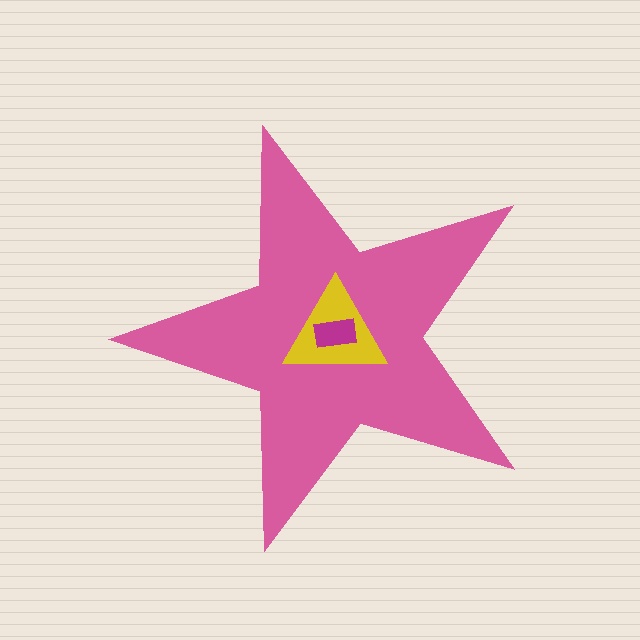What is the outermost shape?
The pink star.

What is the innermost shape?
The magenta rectangle.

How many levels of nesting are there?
3.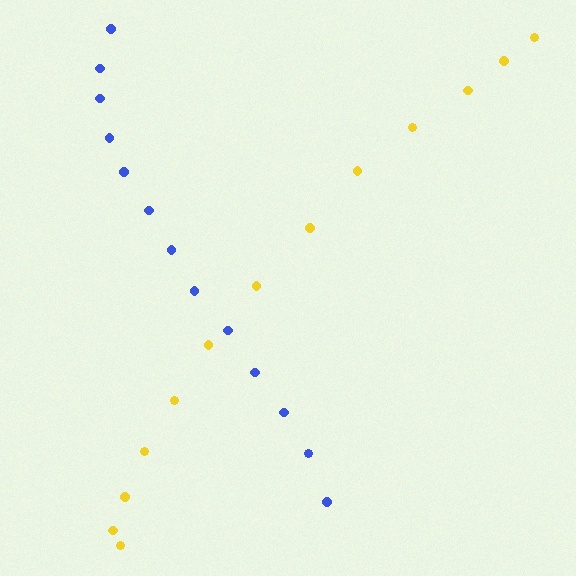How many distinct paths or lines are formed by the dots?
There are 2 distinct paths.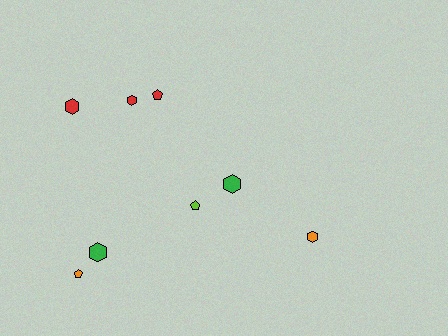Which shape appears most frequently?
Hexagon, with 5 objects.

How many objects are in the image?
There are 8 objects.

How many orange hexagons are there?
There is 1 orange hexagon.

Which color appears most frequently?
Red, with 3 objects.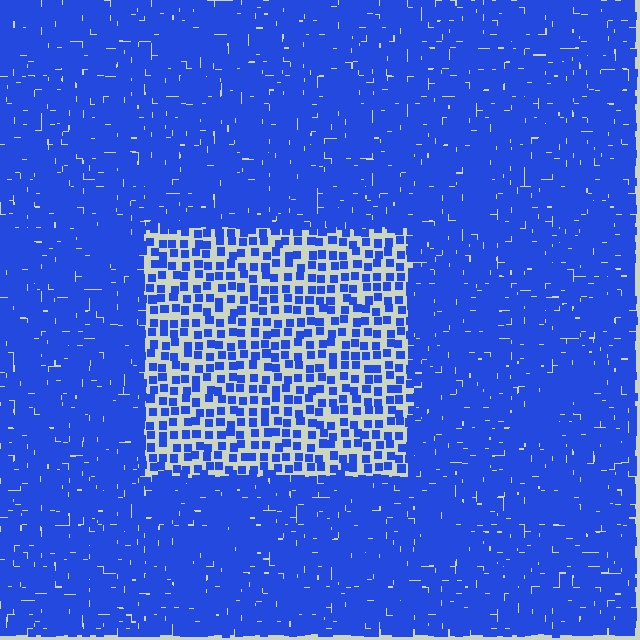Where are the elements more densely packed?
The elements are more densely packed outside the rectangle boundary.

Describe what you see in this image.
The image contains small blue elements arranged at two different densities. A rectangle-shaped region is visible where the elements are less densely packed than the surrounding area.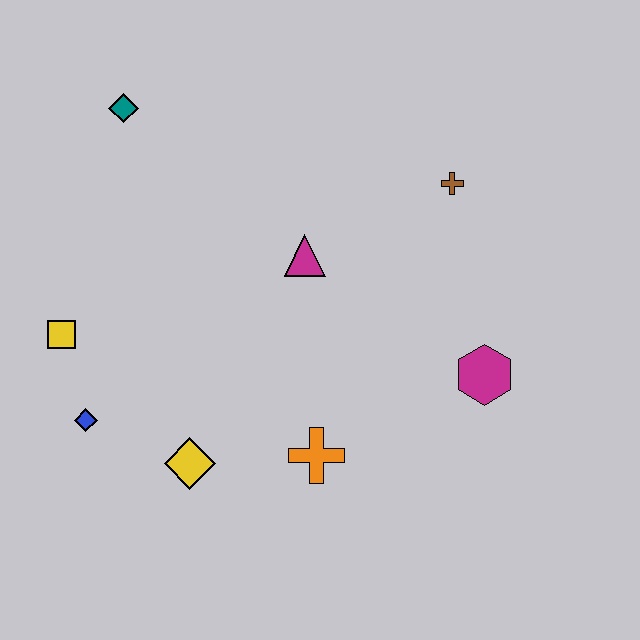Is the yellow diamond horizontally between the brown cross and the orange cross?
No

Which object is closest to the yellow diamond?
The blue diamond is closest to the yellow diamond.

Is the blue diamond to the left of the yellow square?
No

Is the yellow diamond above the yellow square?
No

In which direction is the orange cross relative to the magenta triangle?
The orange cross is below the magenta triangle.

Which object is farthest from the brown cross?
The blue diamond is farthest from the brown cross.